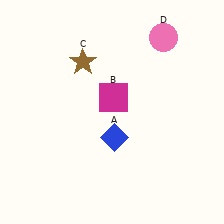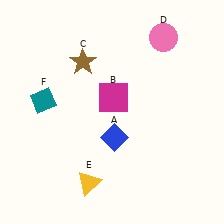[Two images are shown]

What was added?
A yellow triangle (E), a teal diamond (F) were added in Image 2.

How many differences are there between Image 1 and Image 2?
There are 2 differences between the two images.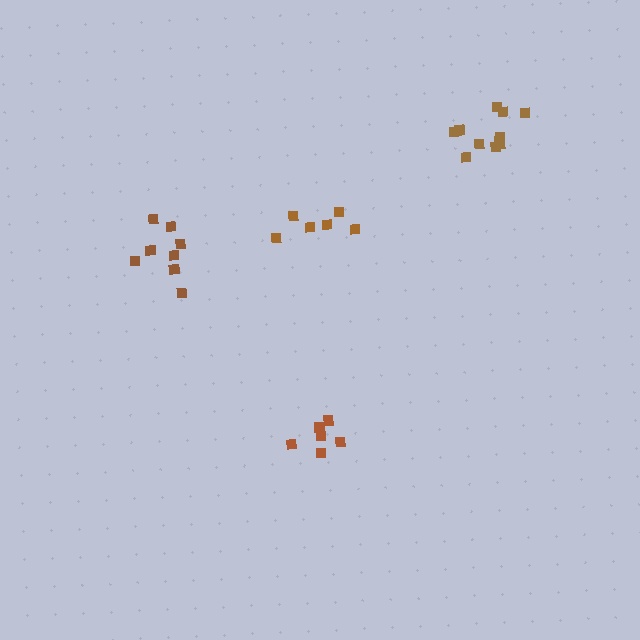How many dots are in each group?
Group 1: 6 dots, Group 2: 6 dots, Group 3: 11 dots, Group 4: 8 dots (31 total).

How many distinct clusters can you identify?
There are 4 distinct clusters.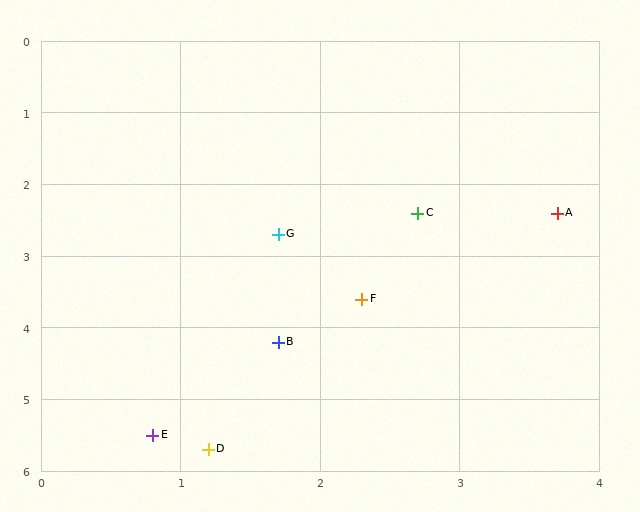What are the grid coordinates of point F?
Point F is at approximately (2.3, 3.6).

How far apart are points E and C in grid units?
Points E and C are about 3.6 grid units apart.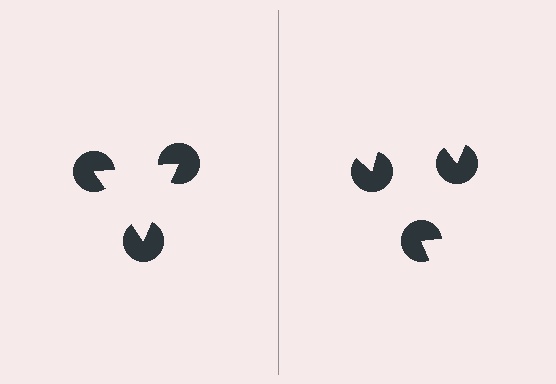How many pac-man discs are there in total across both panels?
6 — 3 on each side.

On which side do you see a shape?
An illusory triangle appears on the left side. On the right side the wedge cuts are rotated, so no coherent shape forms.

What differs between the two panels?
The pac-man discs are positioned identically on both sides; only the wedge orientations differ. On the left they align to a triangle; on the right they are misaligned.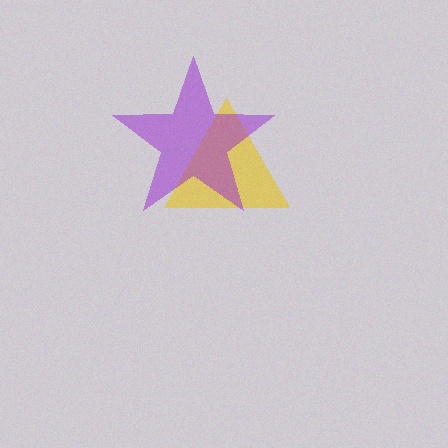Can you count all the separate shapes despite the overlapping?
Yes, there are 2 separate shapes.